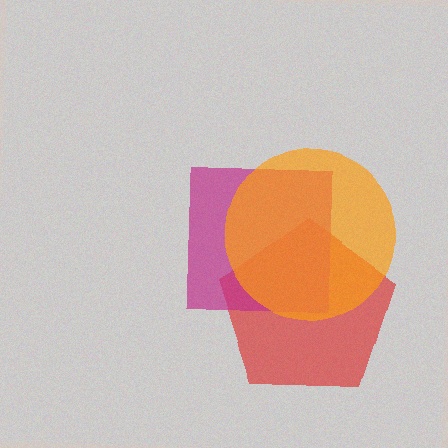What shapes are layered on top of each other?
The layered shapes are: a red pentagon, a magenta square, an orange circle.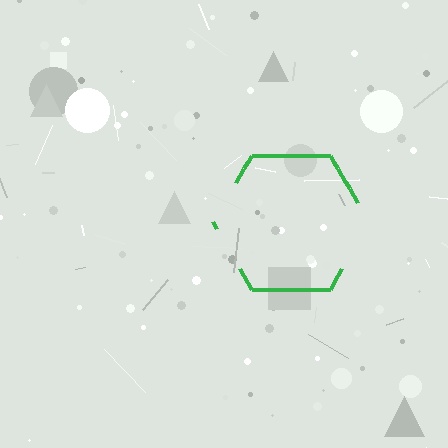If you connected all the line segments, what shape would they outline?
They would outline a hexagon.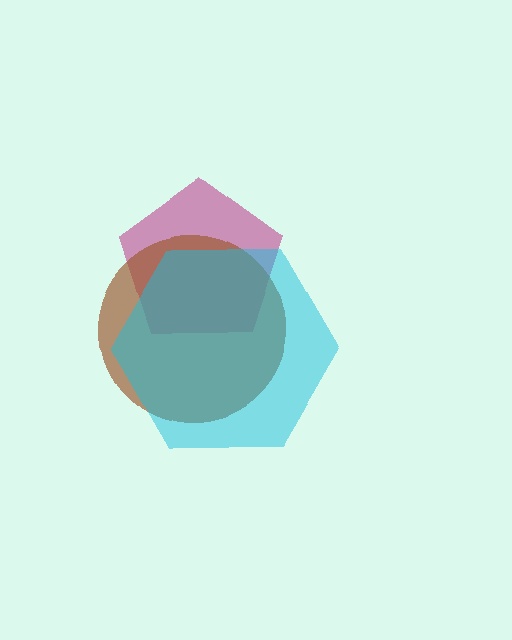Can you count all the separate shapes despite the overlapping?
Yes, there are 3 separate shapes.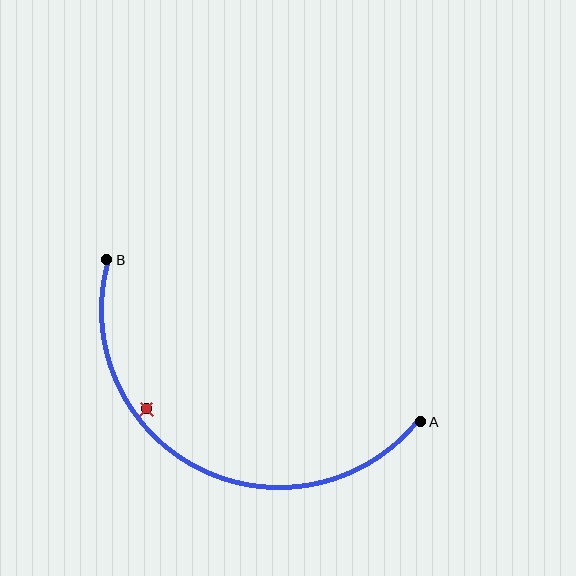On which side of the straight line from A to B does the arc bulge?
The arc bulges below the straight line connecting A and B.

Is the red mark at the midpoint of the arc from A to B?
No — the red mark does not lie on the arc at all. It sits slightly inside the curve.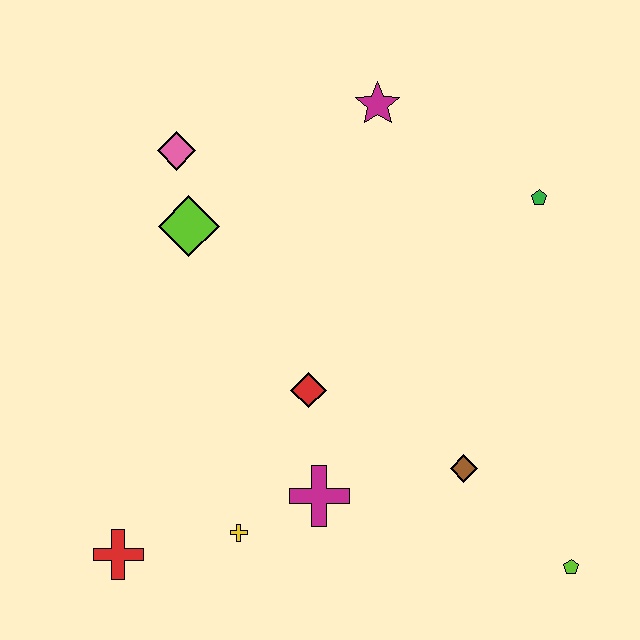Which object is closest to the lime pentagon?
The brown diamond is closest to the lime pentagon.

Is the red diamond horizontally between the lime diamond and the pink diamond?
No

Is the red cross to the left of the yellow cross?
Yes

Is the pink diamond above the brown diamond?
Yes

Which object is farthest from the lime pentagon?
The pink diamond is farthest from the lime pentagon.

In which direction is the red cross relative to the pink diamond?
The red cross is below the pink diamond.